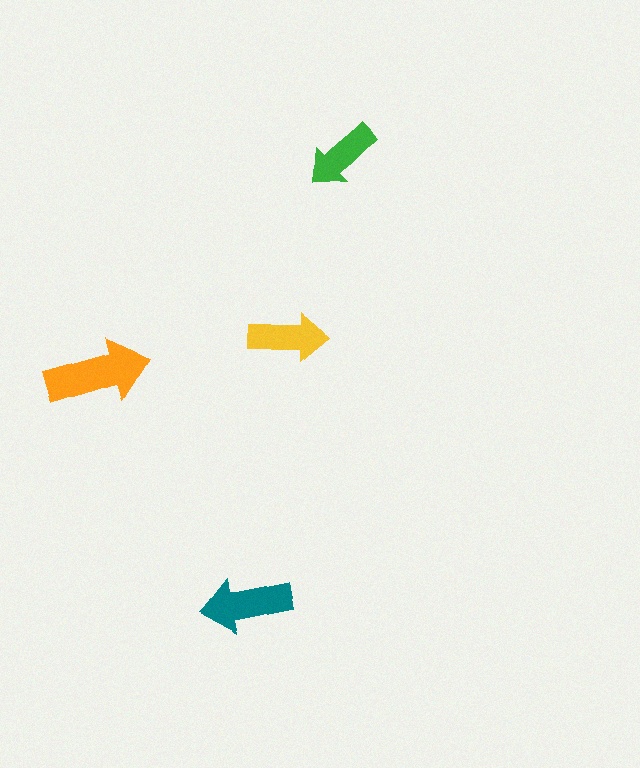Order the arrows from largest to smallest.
the orange one, the teal one, the yellow one, the green one.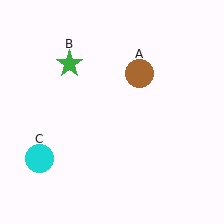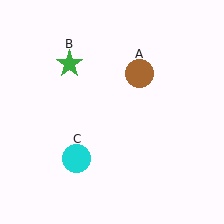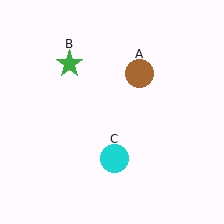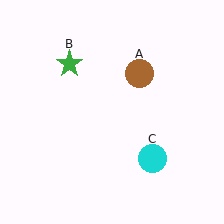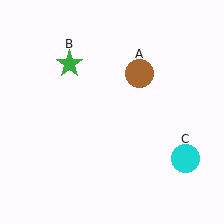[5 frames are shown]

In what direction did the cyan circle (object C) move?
The cyan circle (object C) moved right.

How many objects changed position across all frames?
1 object changed position: cyan circle (object C).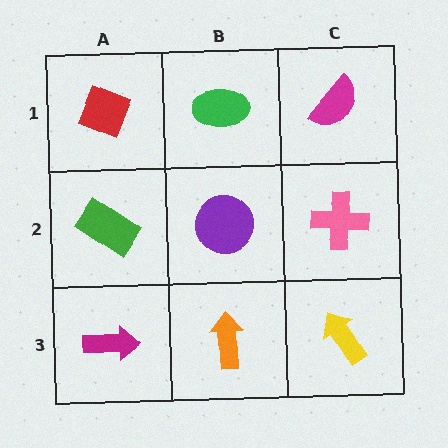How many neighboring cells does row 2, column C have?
3.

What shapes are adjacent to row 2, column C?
A magenta semicircle (row 1, column C), a yellow arrow (row 3, column C), a purple circle (row 2, column B).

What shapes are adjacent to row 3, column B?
A purple circle (row 2, column B), a magenta arrow (row 3, column A), a yellow arrow (row 3, column C).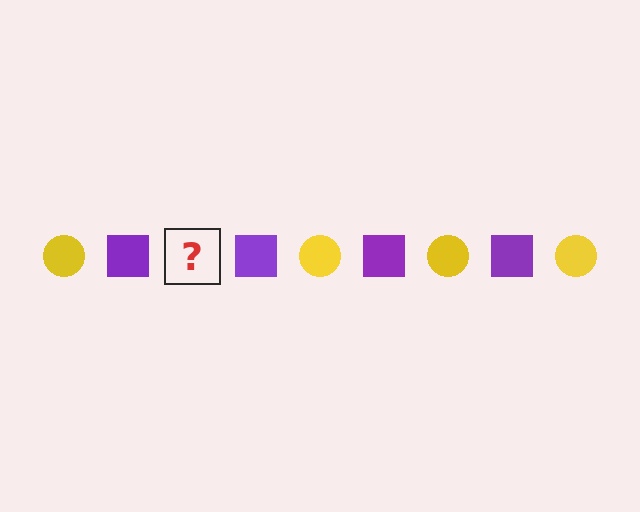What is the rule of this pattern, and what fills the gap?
The rule is that the pattern alternates between yellow circle and purple square. The gap should be filled with a yellow circle.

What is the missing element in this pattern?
The missing element is a yellow circle.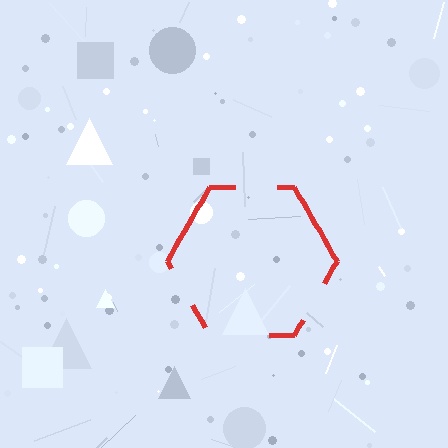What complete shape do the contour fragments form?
The contour fragments form a hexagon.